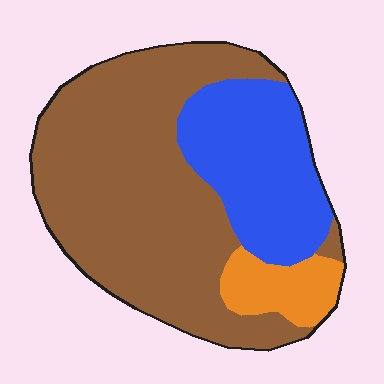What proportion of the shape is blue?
Blue covers roughly 25% of the shape.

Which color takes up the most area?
Brown, at roughly 65%.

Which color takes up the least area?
Orange, at roughly 10%.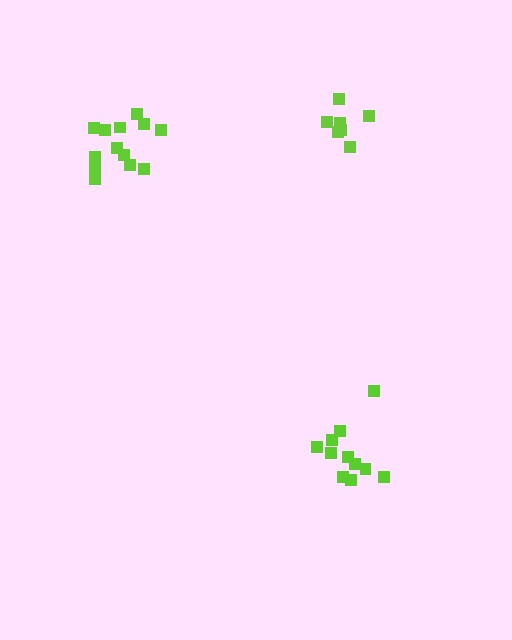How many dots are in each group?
Group 1: 11 dots, Group 2: 13 dots, Group 3: 7 dots (31 total).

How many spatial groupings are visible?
There are 3 spatial groupings.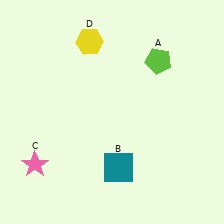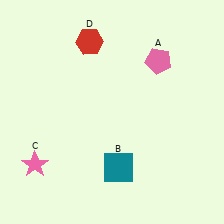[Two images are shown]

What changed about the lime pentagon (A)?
In Image 1, A is lime. In Image 2, it changed to pink.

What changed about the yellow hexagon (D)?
In Image 1, D is yellow. In Image 2, it changed to red.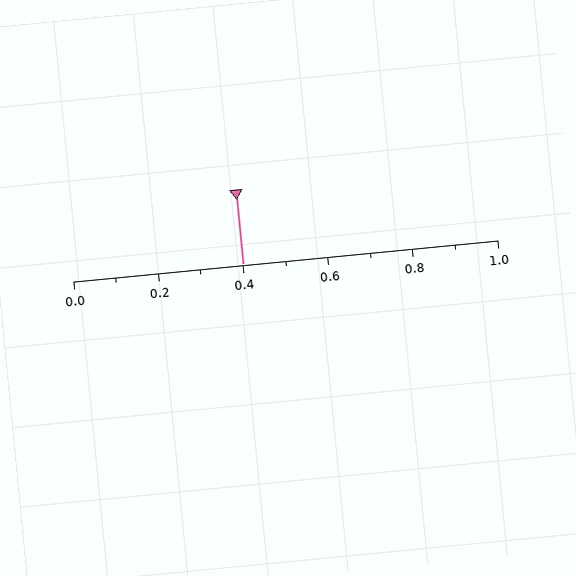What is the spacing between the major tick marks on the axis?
The major ticks are spaced 0.2 apart.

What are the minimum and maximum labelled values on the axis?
The axis runs from 0.0 to 1.0.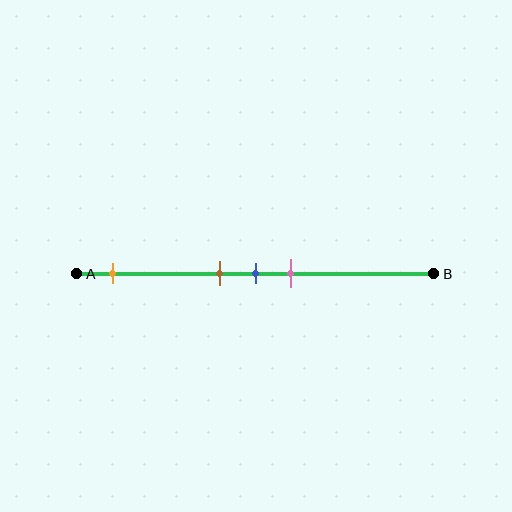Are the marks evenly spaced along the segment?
No, the marks are not evenly spaced.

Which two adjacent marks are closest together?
The brown and blue marks are the closest adjacent pair.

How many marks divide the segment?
There are 4 marks dividing the segment.